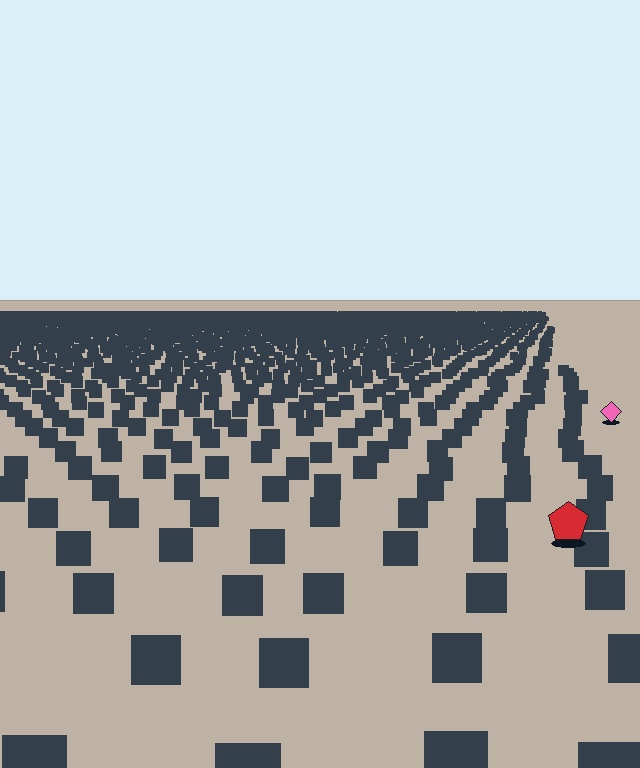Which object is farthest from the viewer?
The pink diamond is farthest from the viewer. It appears smaller and the ground texture around it is denser.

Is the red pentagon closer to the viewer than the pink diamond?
Yes. The red pentagon is closer — you can tell from the texture gradient: the ground texture is coarser near it.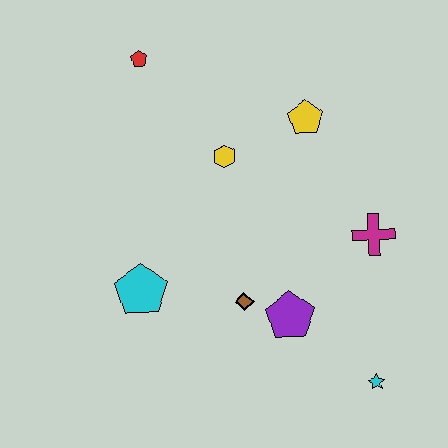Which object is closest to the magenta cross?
The purple pentagon is closest to the magenta cross.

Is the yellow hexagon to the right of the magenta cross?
No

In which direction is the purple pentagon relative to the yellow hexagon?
The purple pentagon is below the yellow hexagon.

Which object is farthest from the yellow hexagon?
The cyan star is farthest from the yellow hexagon.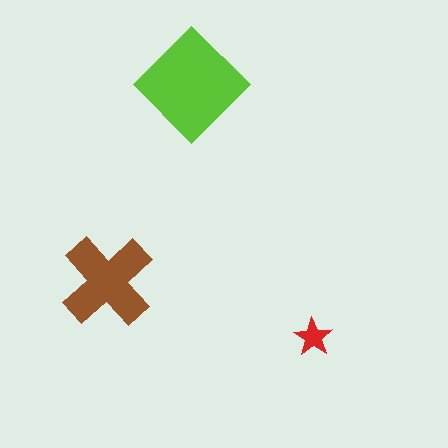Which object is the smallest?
The red star.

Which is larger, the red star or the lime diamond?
The lime diamond.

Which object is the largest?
The lime diamond.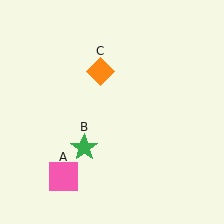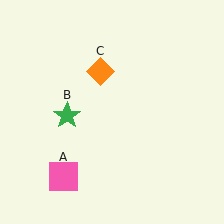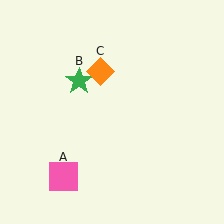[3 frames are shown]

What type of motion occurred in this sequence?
The green star (object B) rotated clockwise around the center of the scene.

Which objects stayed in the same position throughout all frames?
Pink square (object A) and orange diamond (object C) remained stationary.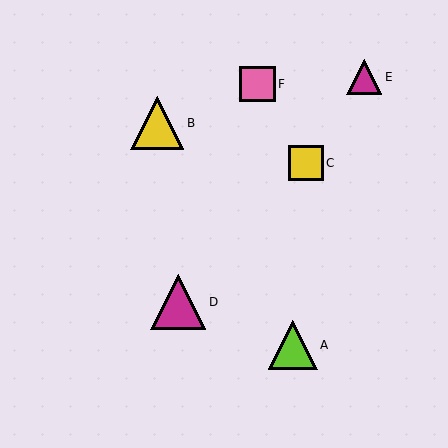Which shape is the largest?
The magenta triangle (labeled D) is the largest.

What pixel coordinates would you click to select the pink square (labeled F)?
Click at (257, 84) to select the pink square F.